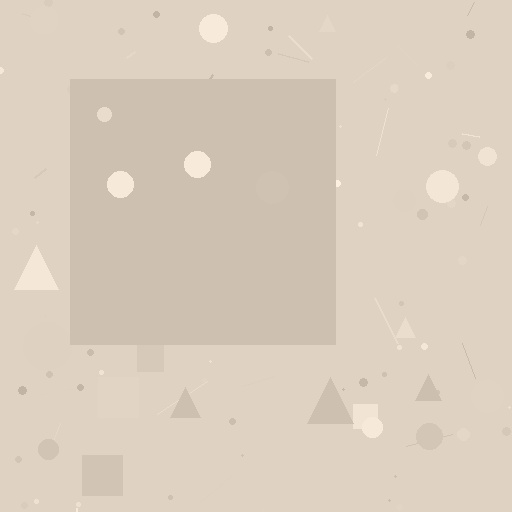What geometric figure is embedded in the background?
A square is embedded in the background.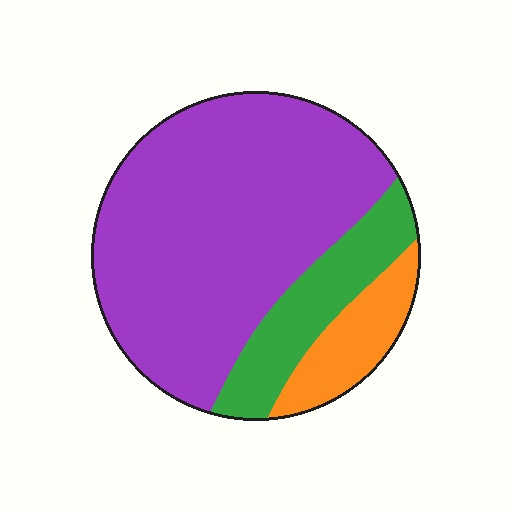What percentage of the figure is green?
Green covers around 20% of the figure.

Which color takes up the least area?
Orange, at roughly 10%.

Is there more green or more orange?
Green.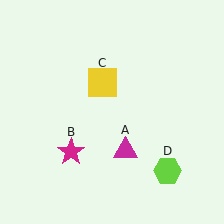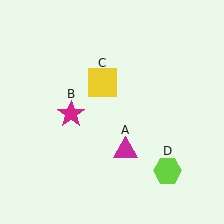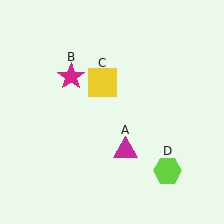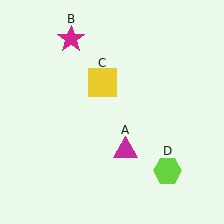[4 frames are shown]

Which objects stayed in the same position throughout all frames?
Magenta triangle (object A) and yellow square (object C) and lime hexagon (object D) remained stationary.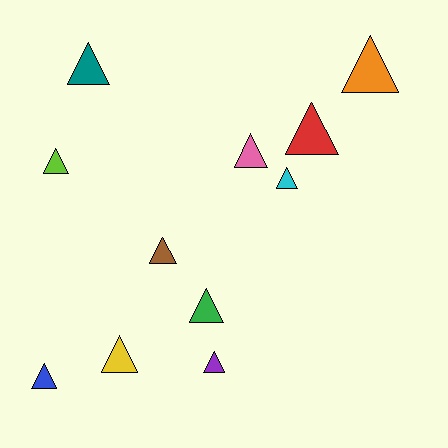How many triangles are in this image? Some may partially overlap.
There are 11 triangles.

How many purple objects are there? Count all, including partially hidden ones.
There is 1 purple object.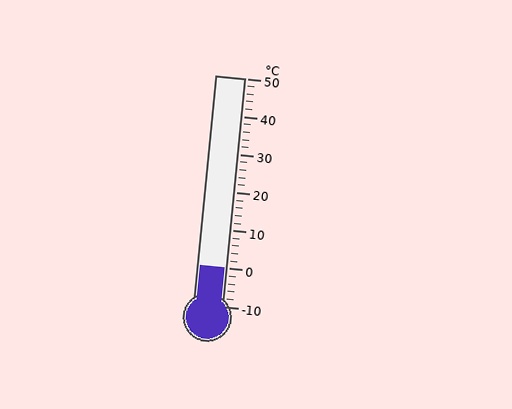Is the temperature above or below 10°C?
The temperature is below 10°C.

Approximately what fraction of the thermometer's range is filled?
The thermometer is filled to approximately 15% of its range.